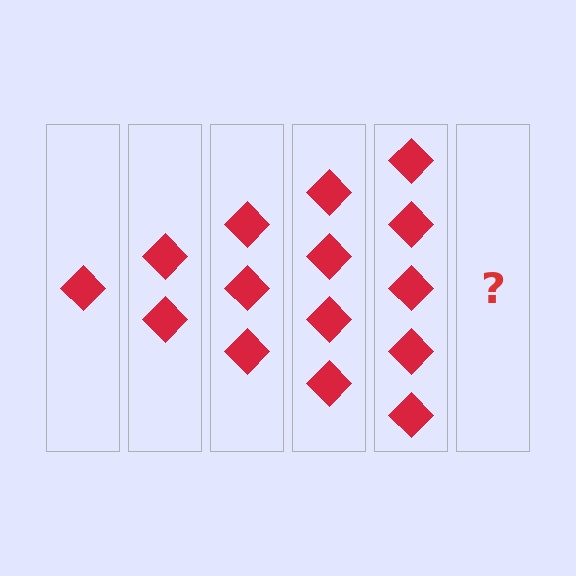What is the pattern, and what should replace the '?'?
The pattern is that each step adds one more diamond. The '?' should be 6 diamonds.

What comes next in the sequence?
The next element should be 6 diamonds.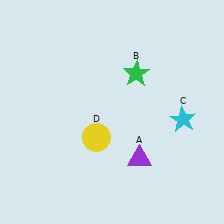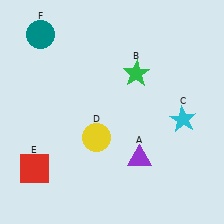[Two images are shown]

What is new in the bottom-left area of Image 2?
A red square (E) was added in the bottom-left area of Image 2.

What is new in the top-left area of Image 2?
A teal circle (F) was added in the top-left area of Image 2.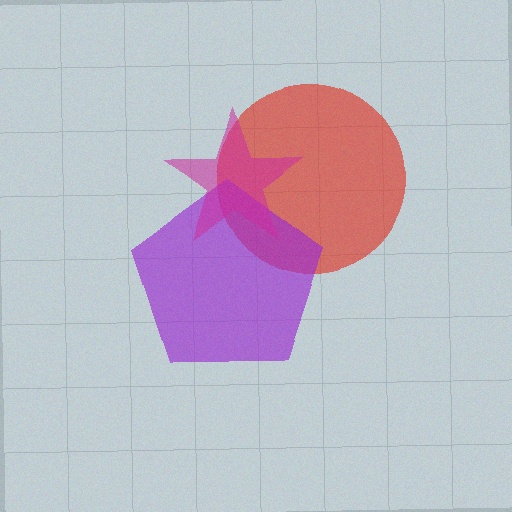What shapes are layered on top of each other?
The layered shapes are: a red circle, a purple pentagon, a magenta star.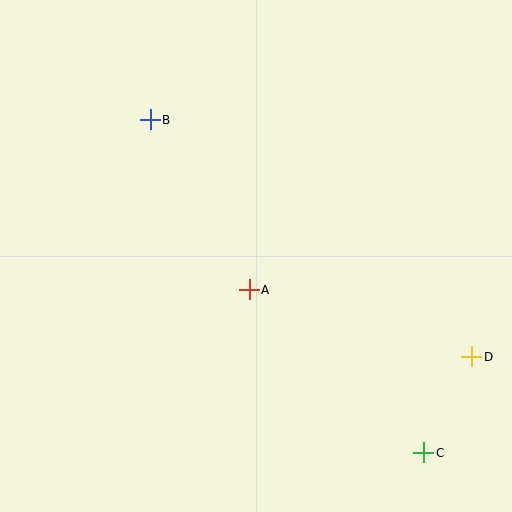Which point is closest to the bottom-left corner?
Point A is closest to the bottom-left corner.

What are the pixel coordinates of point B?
Point B is at (150, 120).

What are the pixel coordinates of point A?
Point A is at (249, 290).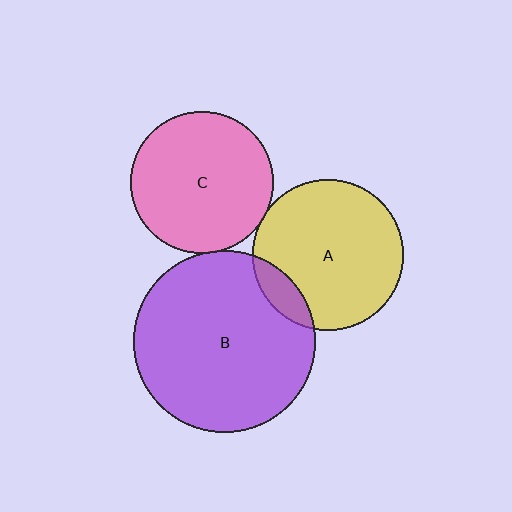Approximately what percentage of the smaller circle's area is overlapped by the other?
Approximately 5%.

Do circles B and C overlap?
Yes.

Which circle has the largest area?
Circle B (purple).